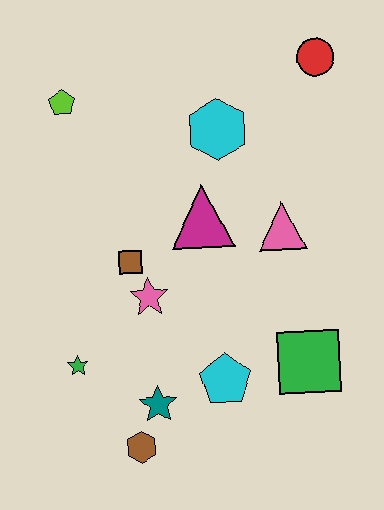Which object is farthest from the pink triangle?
The brown hexagon is farthest from the pink triangle.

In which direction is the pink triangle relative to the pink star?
The pink triangle is to the right of the pink star.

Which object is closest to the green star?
The teal star is closest to the green star.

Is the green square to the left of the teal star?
No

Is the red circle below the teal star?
No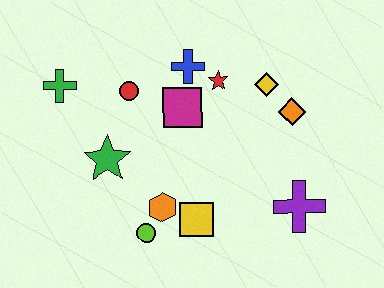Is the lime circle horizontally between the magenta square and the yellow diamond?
No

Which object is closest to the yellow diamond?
The orange diamond is closest to the yellow diamond.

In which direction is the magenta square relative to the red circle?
The magenta square is to the right of the red circle.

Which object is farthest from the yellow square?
The green cross is farthest from the yellow square.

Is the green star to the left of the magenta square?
Yes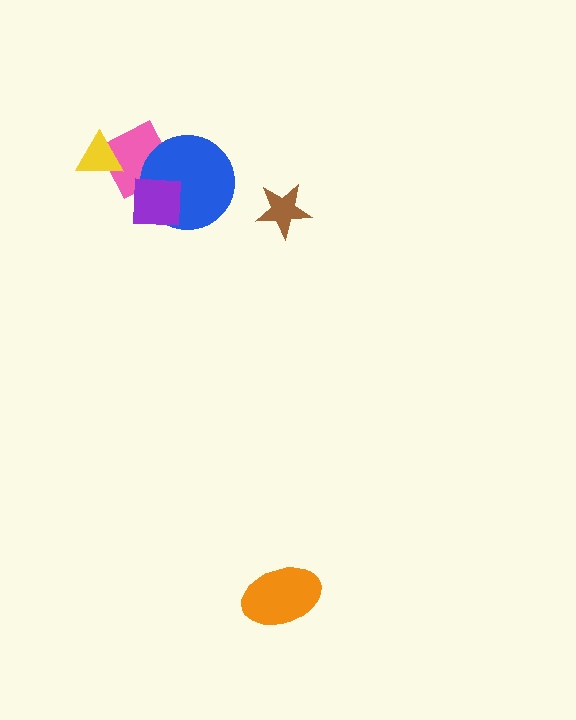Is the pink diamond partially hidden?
Yes, it is partially covered by another shape.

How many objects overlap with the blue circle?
2 objects overlap with the blue circle.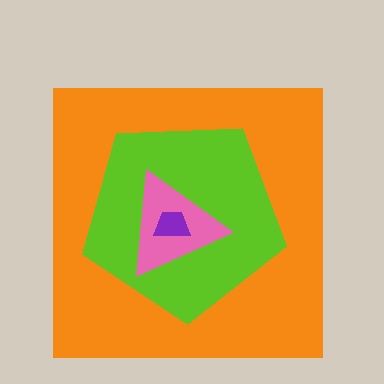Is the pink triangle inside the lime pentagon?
Yes.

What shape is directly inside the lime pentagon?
The pink triangle.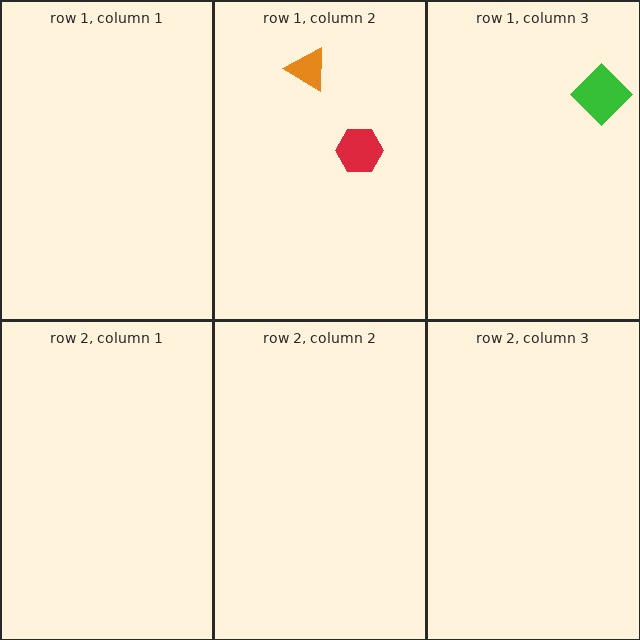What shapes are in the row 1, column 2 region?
The red hexagon, the orange triangle.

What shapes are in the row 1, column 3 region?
The green diamond.